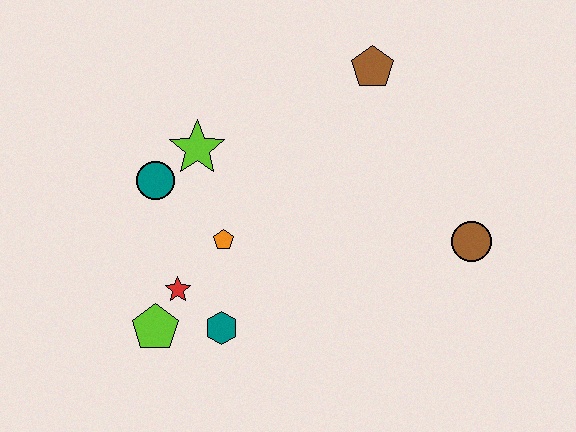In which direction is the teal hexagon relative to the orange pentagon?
The teal hexagon is below the orange pentagon.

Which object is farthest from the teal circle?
The brown circle is farthest from the teal circle.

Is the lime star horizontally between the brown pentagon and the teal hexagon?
No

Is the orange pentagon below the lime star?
Yes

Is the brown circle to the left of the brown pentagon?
No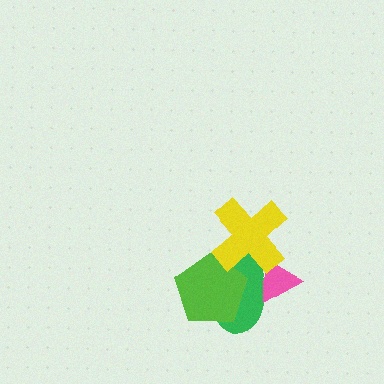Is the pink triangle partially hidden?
Yes, it is partially covered by another shape.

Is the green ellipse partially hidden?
Yes, it is partially covered by another shape.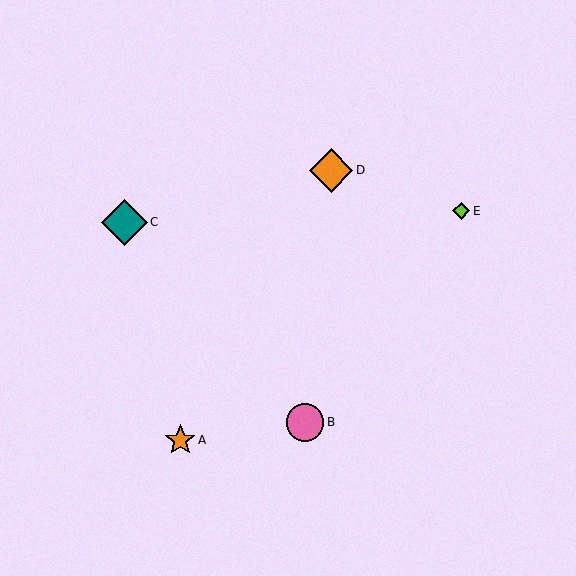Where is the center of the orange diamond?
The center of the orange diamond is at (331, 170).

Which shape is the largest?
The teal diamond (labeled C) is the largest.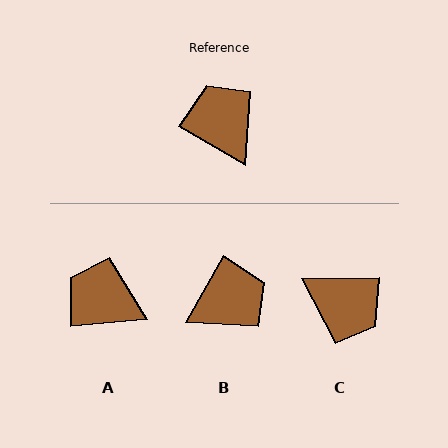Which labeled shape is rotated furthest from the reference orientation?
C, about 149 degrees away.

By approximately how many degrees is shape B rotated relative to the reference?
Approximately 89 degrees clockwise.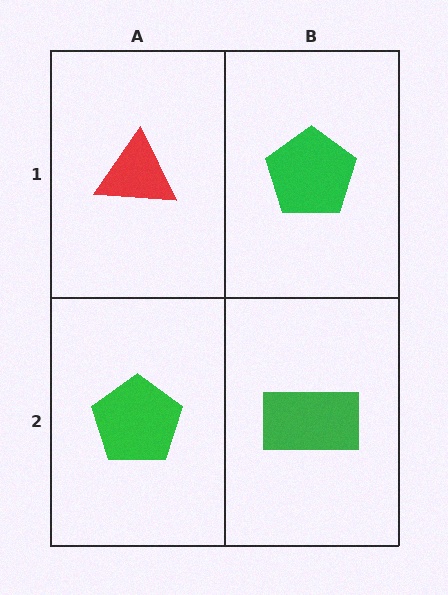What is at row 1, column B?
A green pentagon.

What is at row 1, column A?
A red triangle.